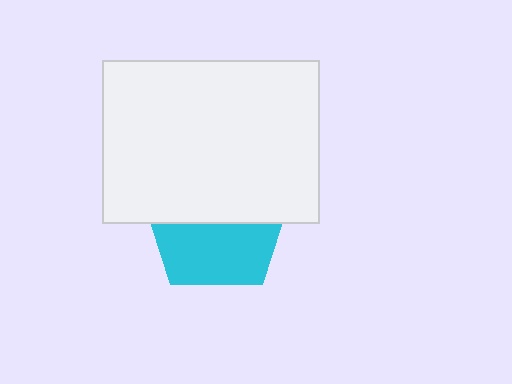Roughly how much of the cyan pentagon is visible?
About half of it is visible (roughly 47%).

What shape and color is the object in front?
The object in front is a white rectangle.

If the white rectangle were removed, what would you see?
You would see the complete cyan pentagon.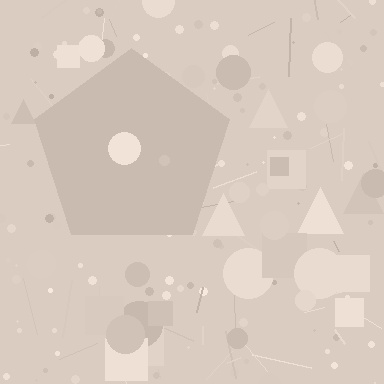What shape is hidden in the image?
A pentagon is hidden in the image.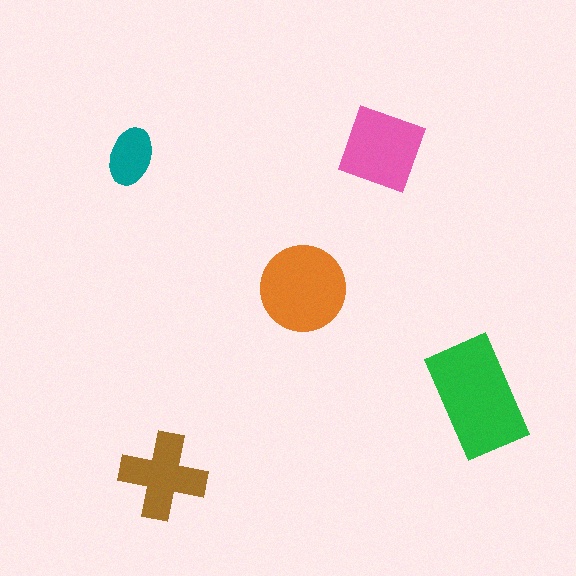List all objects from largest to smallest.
The green rectangle, the orange circle, the pink diamond, the brown cross, the teal ellipse.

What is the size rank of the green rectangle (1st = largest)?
1st.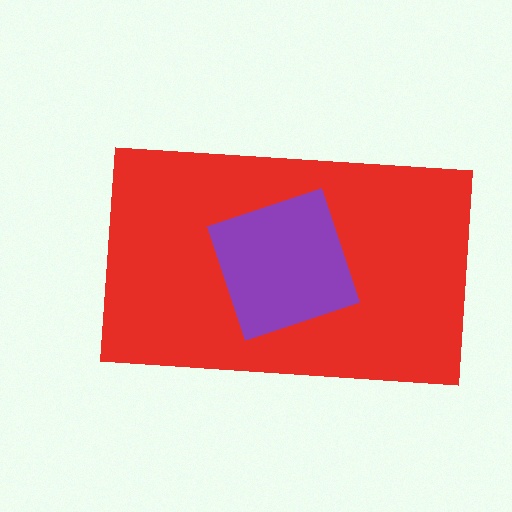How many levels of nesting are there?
2.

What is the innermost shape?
The purple diamond.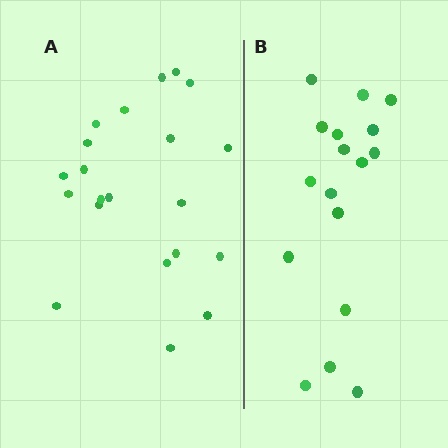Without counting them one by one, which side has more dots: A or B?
Region A (the left region) has more dots.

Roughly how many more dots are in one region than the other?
Region A has about 4 more dots than region B.